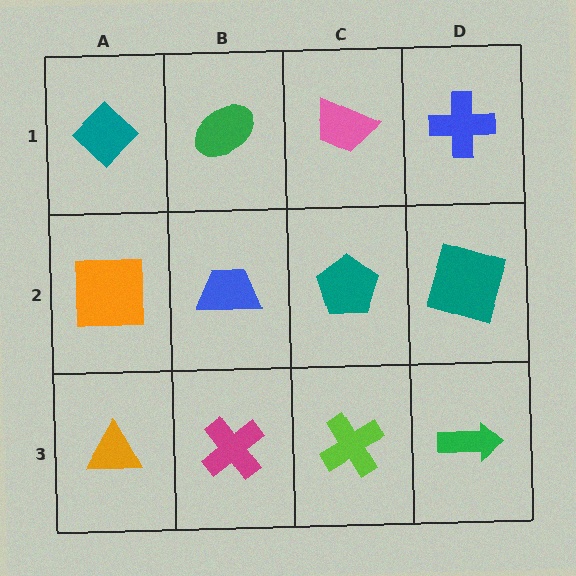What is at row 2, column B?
A blue trapezoid.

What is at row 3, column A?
An orange triangle.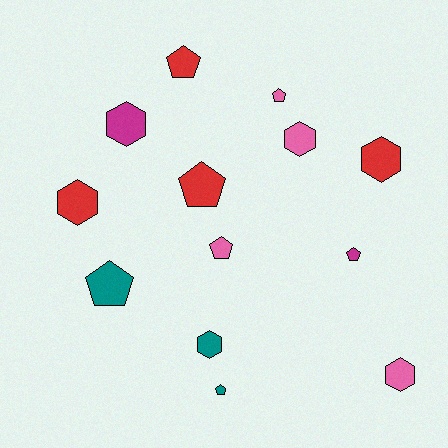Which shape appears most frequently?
Pentagon, with 7 objects.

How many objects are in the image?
There are 13 objects.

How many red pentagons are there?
There are 2 red pentagons.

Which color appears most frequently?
Pink, with 4 objects.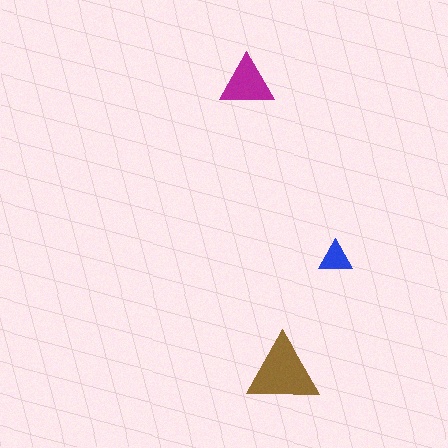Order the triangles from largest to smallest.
the brown one, the magenta one, the blue one.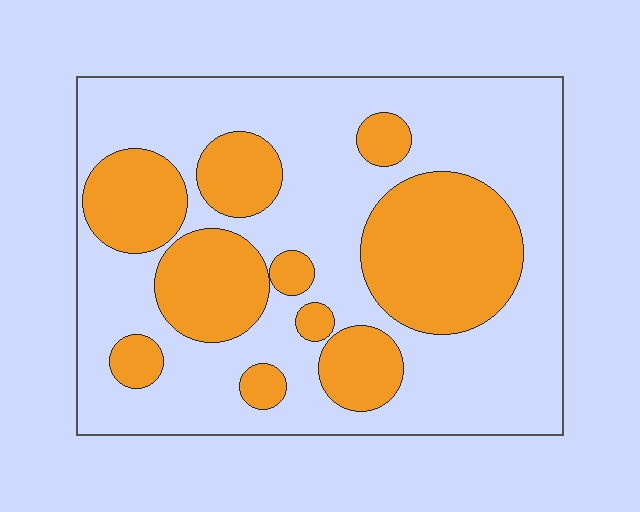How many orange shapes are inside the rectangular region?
10.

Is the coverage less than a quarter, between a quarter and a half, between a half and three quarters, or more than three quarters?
Between a quarter and a half.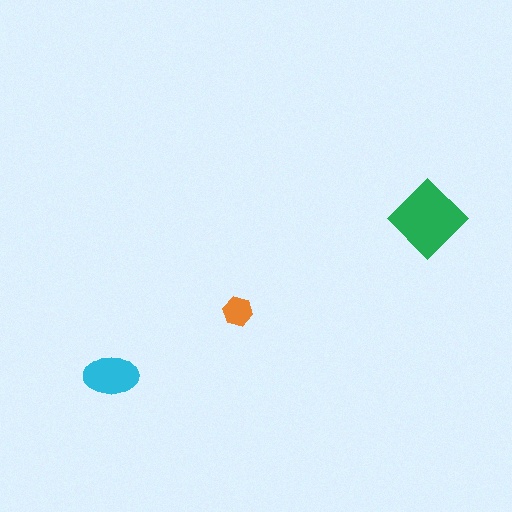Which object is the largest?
The green diamond.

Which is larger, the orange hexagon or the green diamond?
The green diamond.